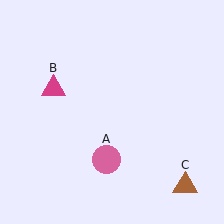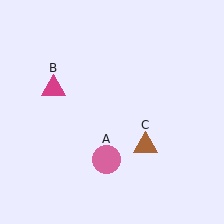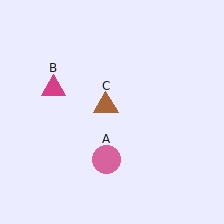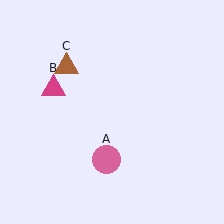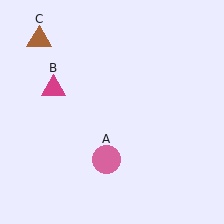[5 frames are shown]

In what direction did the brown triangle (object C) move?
The brown triangle (object C) moved up and to the left.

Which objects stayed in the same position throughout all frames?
Pink circle (object A) and magenta triangle (object B) remained stationary.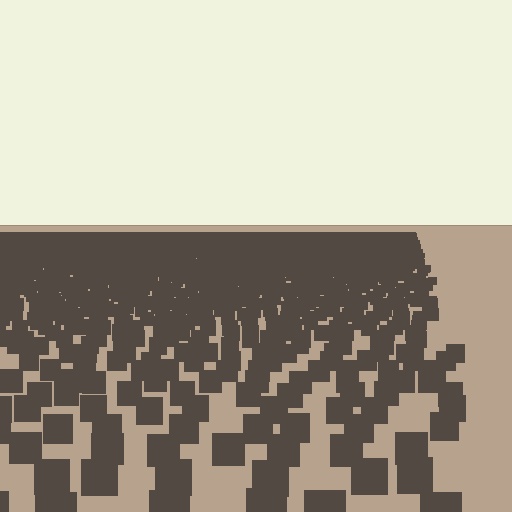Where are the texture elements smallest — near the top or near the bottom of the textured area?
Near the top.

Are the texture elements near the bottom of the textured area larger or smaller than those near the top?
Larger. Near the bottom, elements are closer to the viewer and appear at a bigger on-screen size.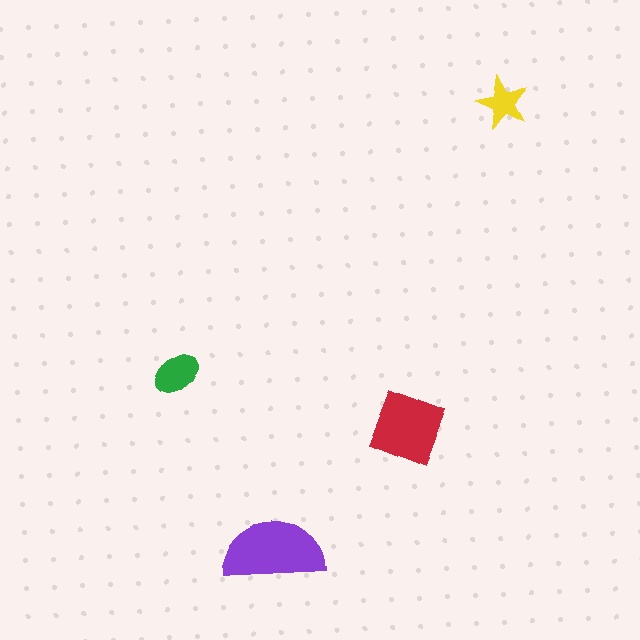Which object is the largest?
The purple semicircle.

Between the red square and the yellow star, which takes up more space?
The red square.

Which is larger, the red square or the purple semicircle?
The purple semicircle.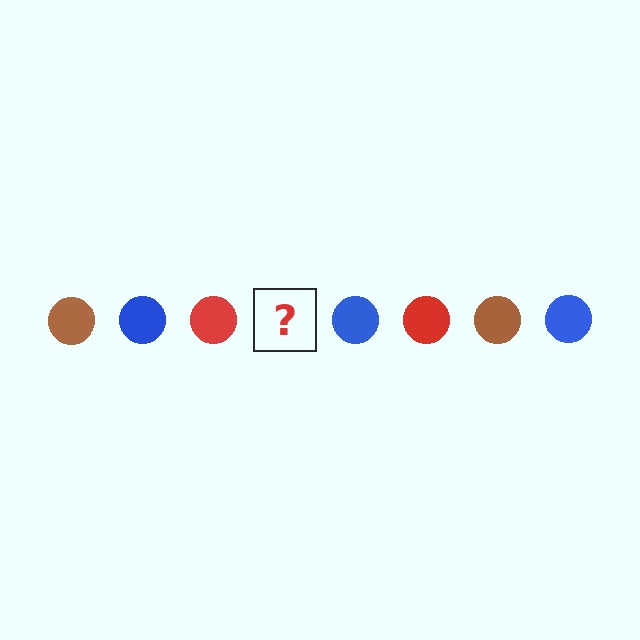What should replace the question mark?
The question mark should be replaced with a brown circle.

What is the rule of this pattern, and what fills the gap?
The rule is that the pattern cycles through brown, blue, red circles. The gap should be filled with a brown circle.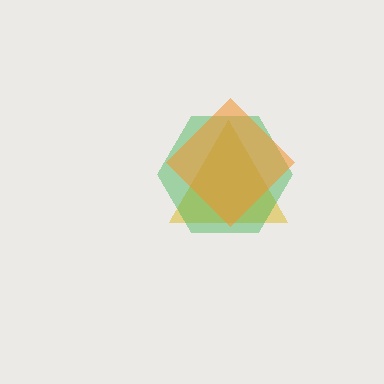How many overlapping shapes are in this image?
There are 3 overlapping shapes in the image.